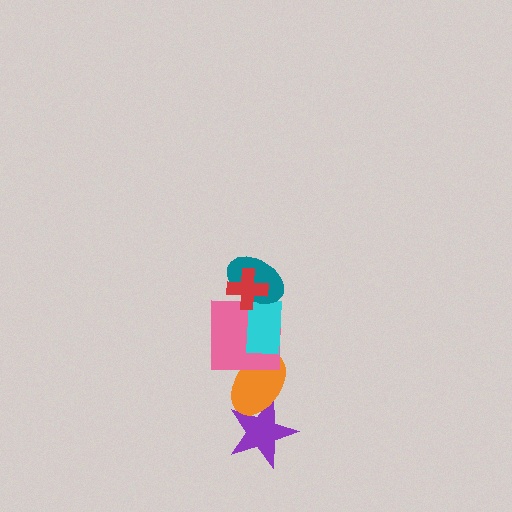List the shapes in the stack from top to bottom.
From top to bottom: the red cross, the teal ellipse, the cyan rectangle, the pink square, the orange ellipse, the purple star.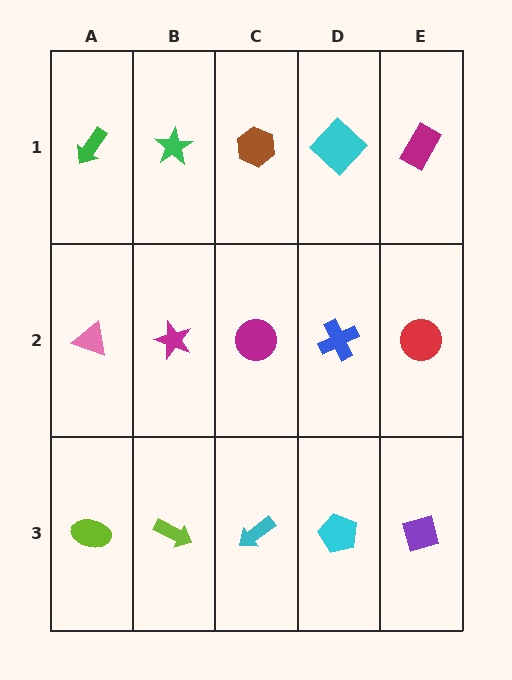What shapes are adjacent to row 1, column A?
A pink triangle (row 2, column A), a green star (row 1, column B).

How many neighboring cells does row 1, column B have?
3.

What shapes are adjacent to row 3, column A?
A pink triangle (row 2, column A), a lime arrow (row 3, column B).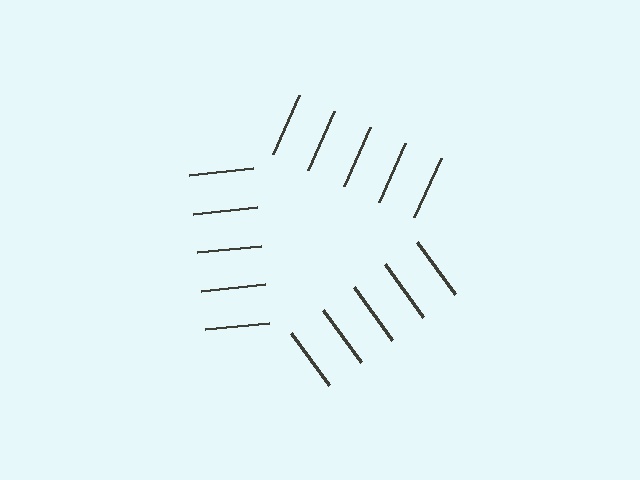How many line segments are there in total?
15 — 5 along each of the 3 edges.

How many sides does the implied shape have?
3 sides — the line-ends trace a triangle.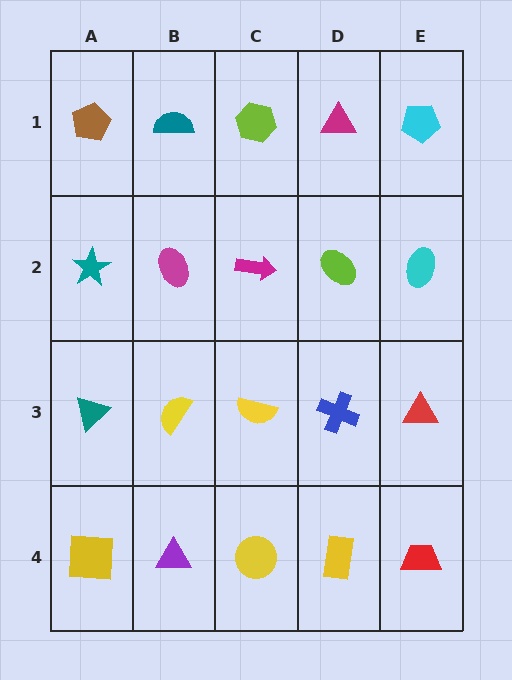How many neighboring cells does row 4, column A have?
2.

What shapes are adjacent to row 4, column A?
A teal triangle (row 3, column A), a purple triangle (row 4, column B).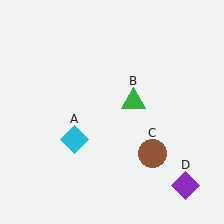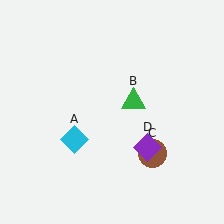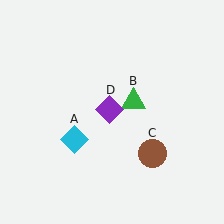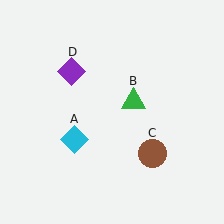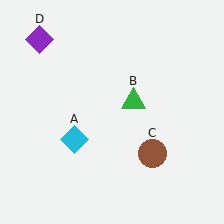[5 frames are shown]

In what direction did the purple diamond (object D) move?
The purple diamond (object D) moved up and to the left.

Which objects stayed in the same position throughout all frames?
Cyan diamond (object A) and green triangle (object B) and brown circle (object C) remained stationary.